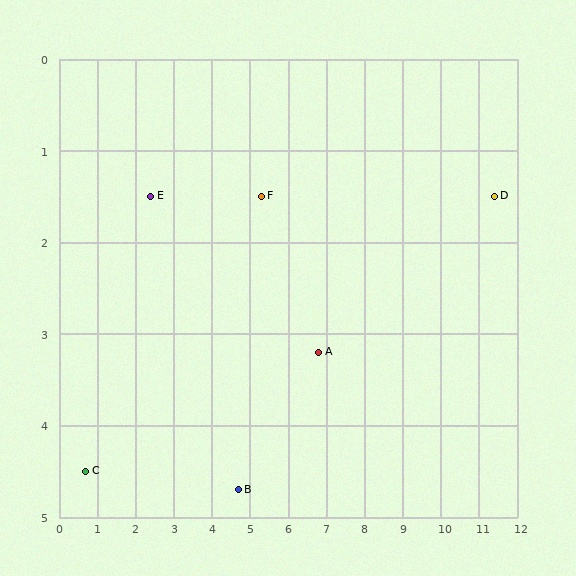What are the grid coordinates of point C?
Point C is at approximately (0.7, 4.5).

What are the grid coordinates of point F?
Point F is at approximately (5.3, 1.5).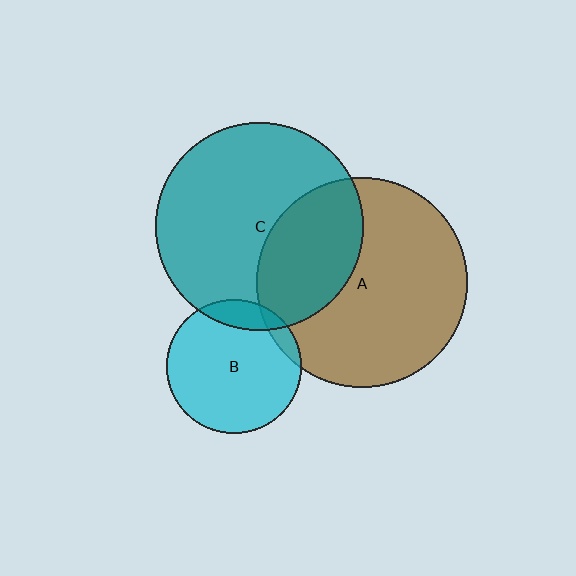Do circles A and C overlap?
Yes.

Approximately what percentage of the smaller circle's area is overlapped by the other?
Approximately 35%.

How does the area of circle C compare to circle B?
Approximately 2.4 times.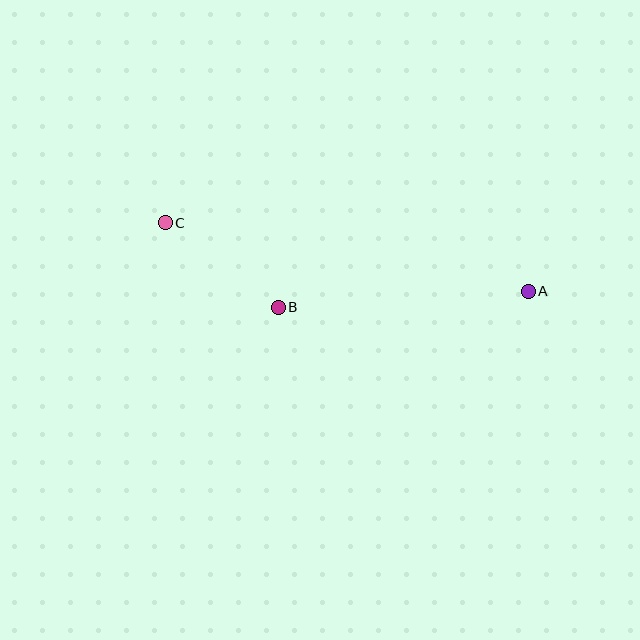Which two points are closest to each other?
Points B and C are closest to each other.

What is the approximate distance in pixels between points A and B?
The distance between A and B is approximately 250 pixels.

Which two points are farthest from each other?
Points A and C are farthest from each other.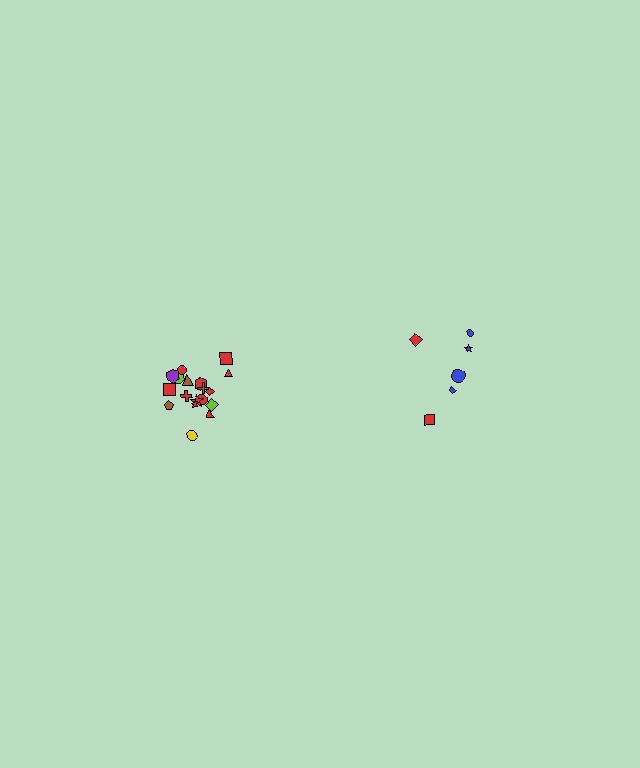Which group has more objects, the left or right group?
The left group.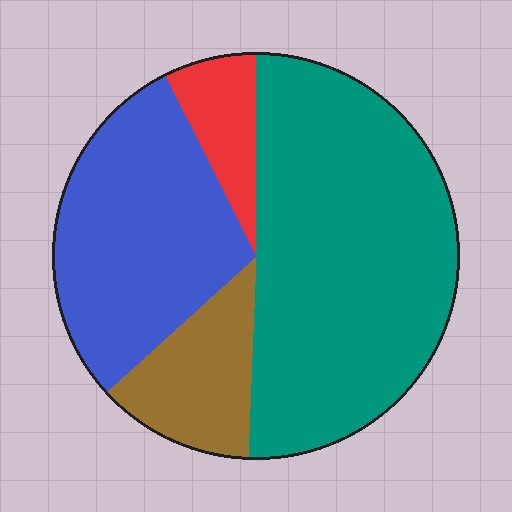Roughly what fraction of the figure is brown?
Brown covers 13% of the figure.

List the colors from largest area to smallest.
From largest to smallest: teal, blue, brown, red.